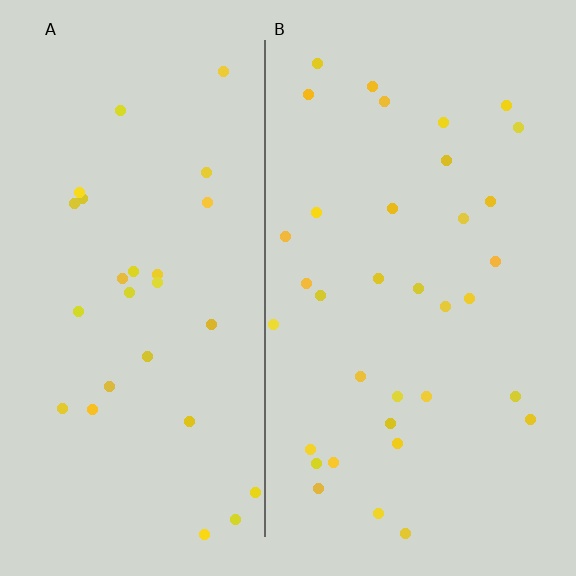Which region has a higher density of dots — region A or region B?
B (the right).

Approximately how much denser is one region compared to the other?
Approximately 1.3× — region B over region A.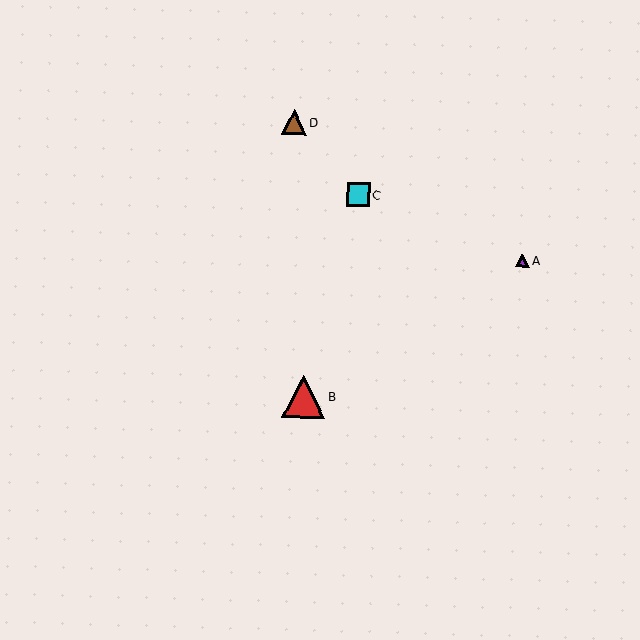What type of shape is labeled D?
Shape D is a brown triangle.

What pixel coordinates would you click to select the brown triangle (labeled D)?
Click at (294, 122) to select the brown triangle D.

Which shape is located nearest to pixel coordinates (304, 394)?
The red triangle (labeled B) at (304, 397) is nearest to that location.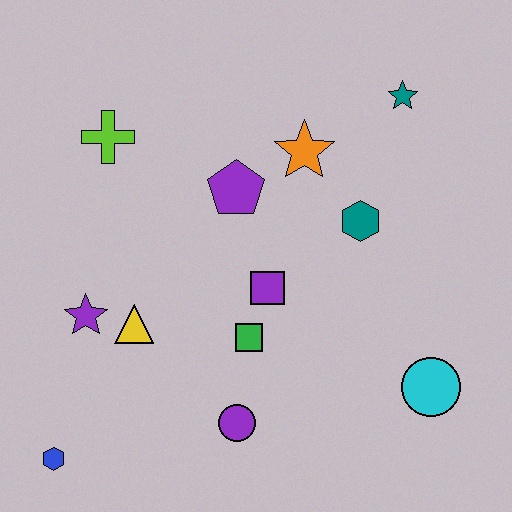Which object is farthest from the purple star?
The teal star is farthest from the purple star.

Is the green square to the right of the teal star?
No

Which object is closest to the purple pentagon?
The orange star is closest to the purple pentagon.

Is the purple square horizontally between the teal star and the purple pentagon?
Yes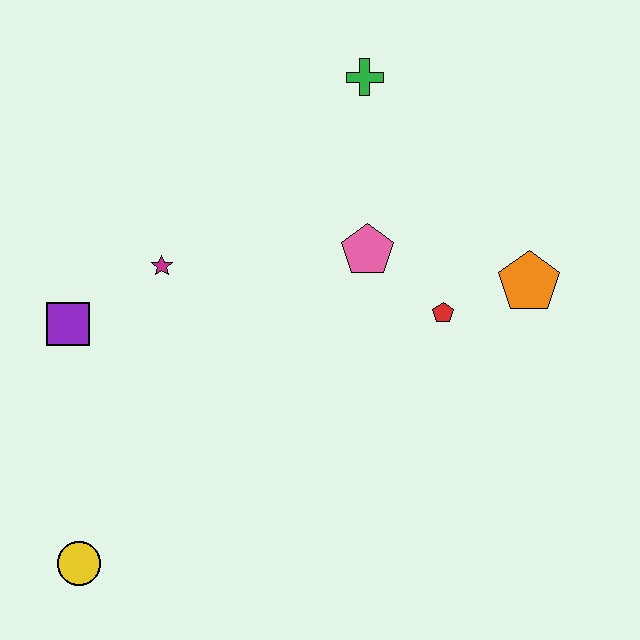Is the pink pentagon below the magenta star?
No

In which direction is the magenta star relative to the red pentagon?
The magenta star is to the left of the red pentagon.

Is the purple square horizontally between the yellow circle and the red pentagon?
No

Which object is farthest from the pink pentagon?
The yellow circle is farthest from the pink pentagon.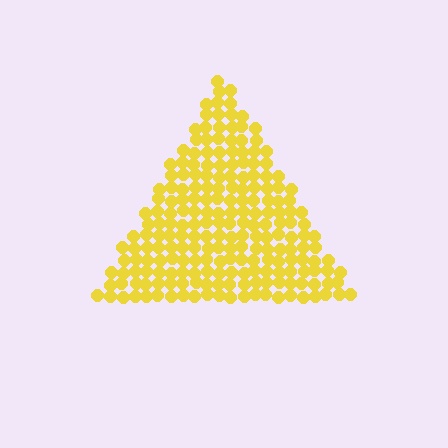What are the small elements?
The small elements are circles.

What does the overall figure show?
The overall figure shows a triangle.